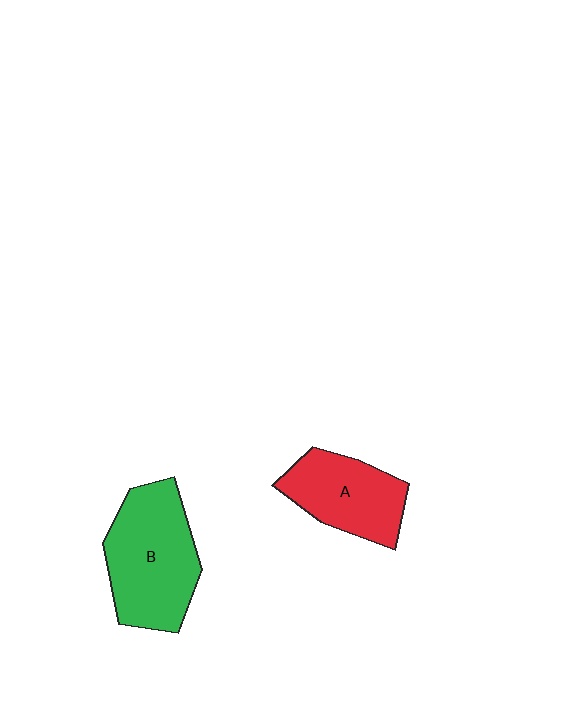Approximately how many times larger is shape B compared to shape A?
Approximately 1.4 times.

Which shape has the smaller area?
Shape A (red).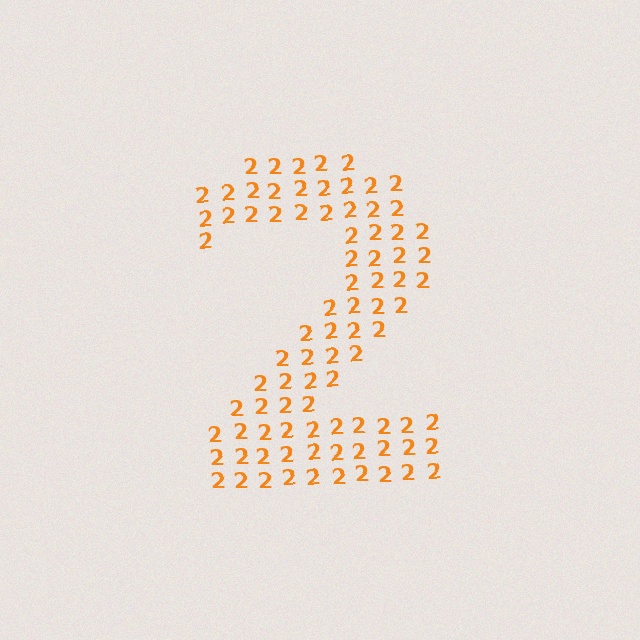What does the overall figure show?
The overall figure shows the digit 2.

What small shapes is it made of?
It is made of small digit 2's.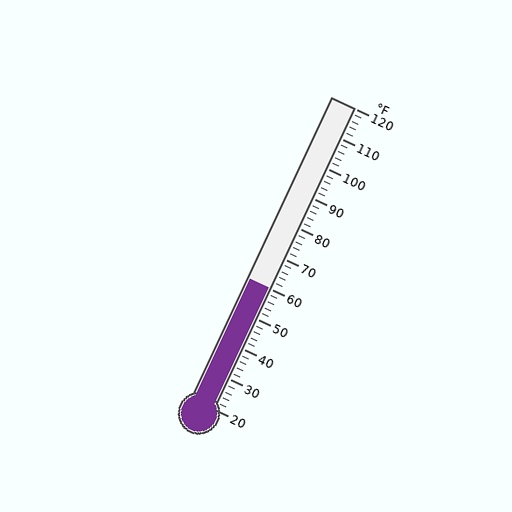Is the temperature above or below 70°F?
The temperature is below 70°F.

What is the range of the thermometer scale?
The thermometer scale ranges from 20°F to 120°F.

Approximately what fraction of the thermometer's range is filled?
The thermometer is filled to approximately 40% of its range.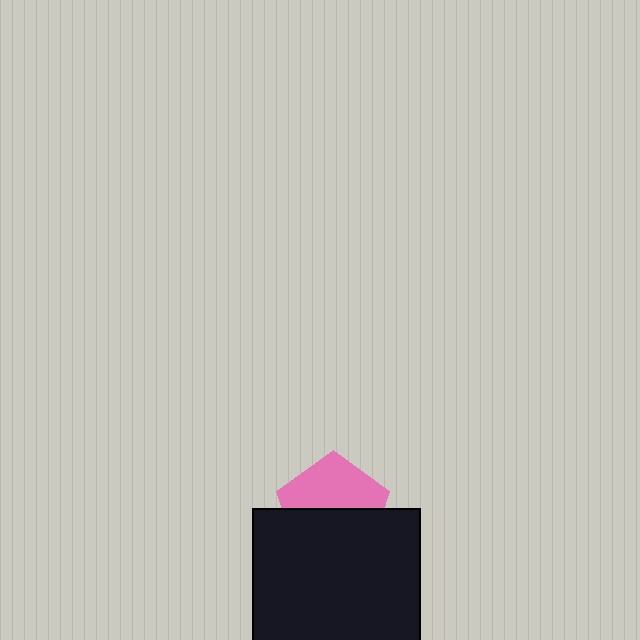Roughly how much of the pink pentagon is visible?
About half of it is visible (roughly 48%).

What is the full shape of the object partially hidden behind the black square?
The partially hidden object is a pink pentagon.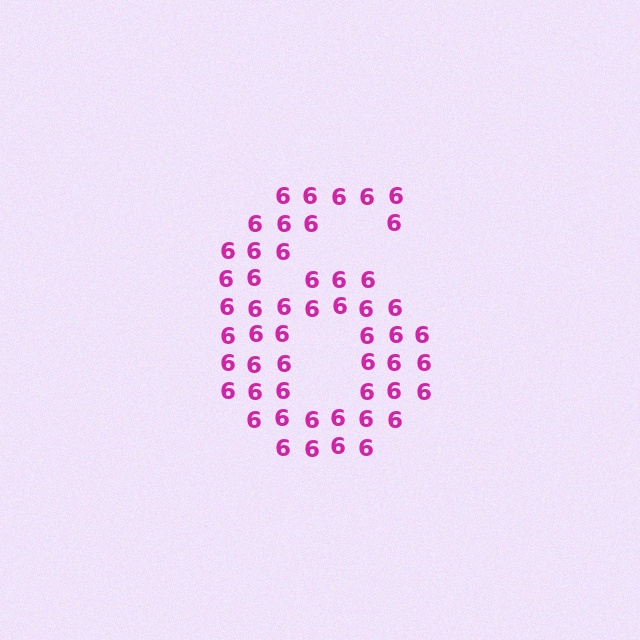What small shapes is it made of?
It is made of small digit 6's.